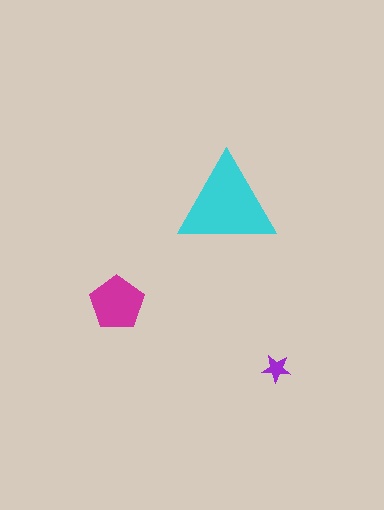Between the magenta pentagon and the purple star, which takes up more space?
The magenta pentagon.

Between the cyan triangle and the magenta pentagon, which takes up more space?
The cyan triangle.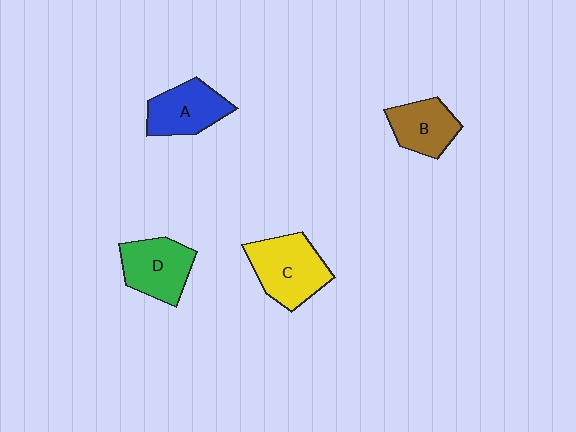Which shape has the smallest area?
Shape B (brown).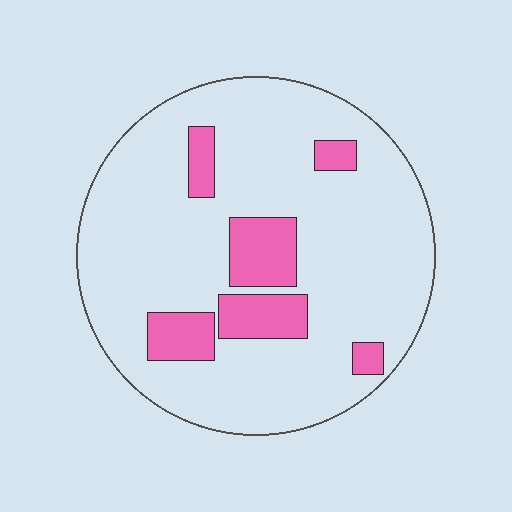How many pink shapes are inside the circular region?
6.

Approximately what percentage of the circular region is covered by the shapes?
Approximately 15%.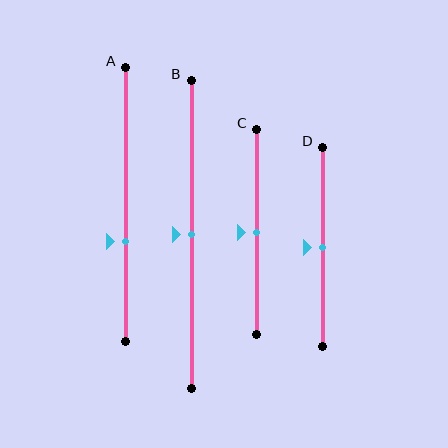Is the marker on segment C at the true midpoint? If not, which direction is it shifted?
Yes, the marker on segment C is at the true midpoint.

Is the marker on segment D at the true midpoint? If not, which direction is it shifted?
Yes, the marker on segment D is at the true midpoint.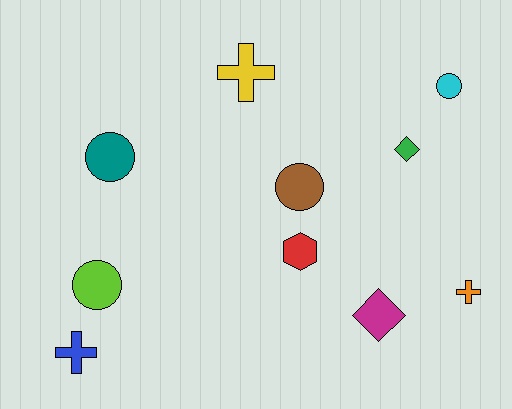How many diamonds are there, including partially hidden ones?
There are 2 diamonds.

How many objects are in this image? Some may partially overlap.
There are 10 objects.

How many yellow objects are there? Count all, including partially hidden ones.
There is 1 yellow object.